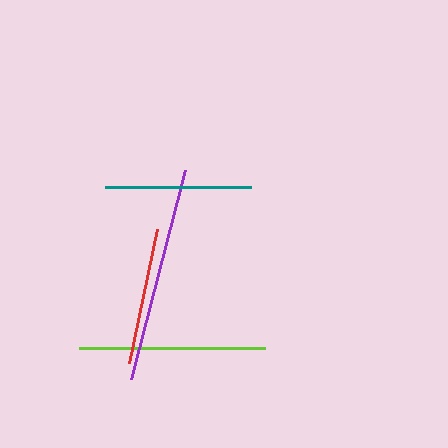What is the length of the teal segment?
The teal segment is approximately 146 pixels long.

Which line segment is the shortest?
The red line is the shortest at approximately 137 pixels.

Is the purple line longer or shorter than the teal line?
The purple line is longer than the teal line.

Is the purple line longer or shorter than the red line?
The purple line is longer than the red line.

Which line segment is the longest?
The purple line is the longest at approximately 216 pixels.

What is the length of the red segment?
The red segment is approximately 137 pixels long.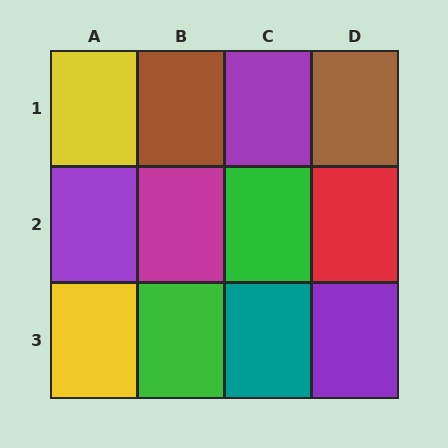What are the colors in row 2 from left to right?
Purple, magenta, green, red.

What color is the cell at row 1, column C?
Purple.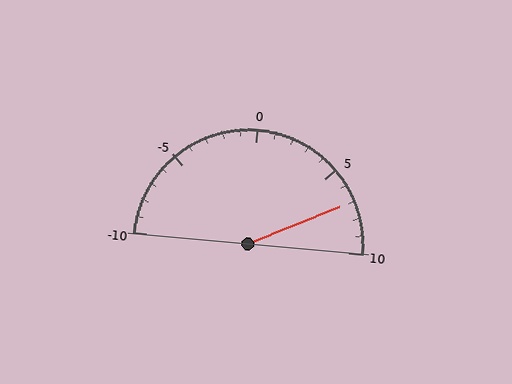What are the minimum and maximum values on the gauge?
The gauge ranges from -10 to 10.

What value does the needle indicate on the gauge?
The needle indicates approximately 7.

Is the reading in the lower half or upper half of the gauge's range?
The reading is in the upper half of the range (-10 to 10).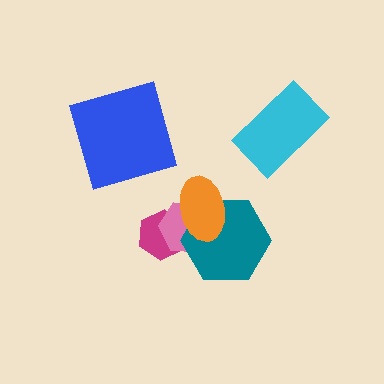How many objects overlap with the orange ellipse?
3 objects overlap with the orange ellipse.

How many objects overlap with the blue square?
0 objects overlap with the blue square.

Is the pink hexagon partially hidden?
Yes, it is partially covered by another shape.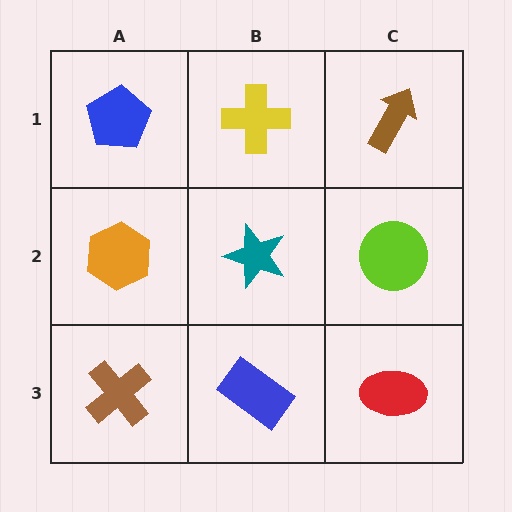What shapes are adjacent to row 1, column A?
An orange hexagon (row 2, column A), a yellow cross (row 1, column B).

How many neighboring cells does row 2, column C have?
3.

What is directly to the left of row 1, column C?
A yellow cross.